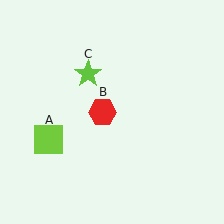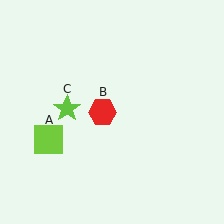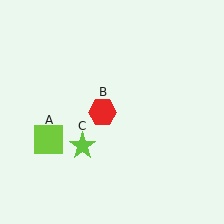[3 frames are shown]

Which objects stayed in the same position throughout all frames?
Lime square (object A) and red hexagon (object B) remained stationary.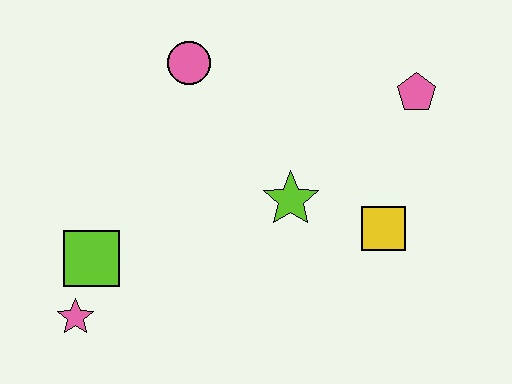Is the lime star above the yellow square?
Yes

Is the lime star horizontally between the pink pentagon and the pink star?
Yes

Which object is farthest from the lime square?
The pink pentagon is farthest from the lime square.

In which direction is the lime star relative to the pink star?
The lime star is to the right of the pink star.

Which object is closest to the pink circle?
The lime star is closest to the pink circle.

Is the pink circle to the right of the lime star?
No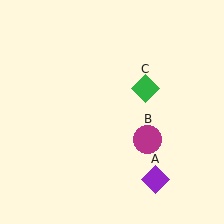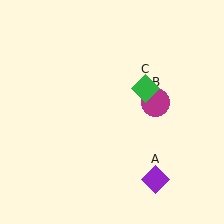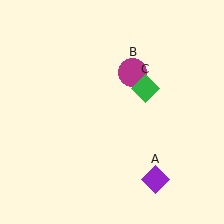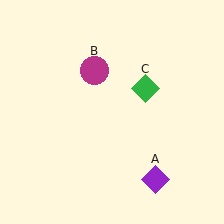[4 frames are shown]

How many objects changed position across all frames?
1 object changed position: magenta circle (object B).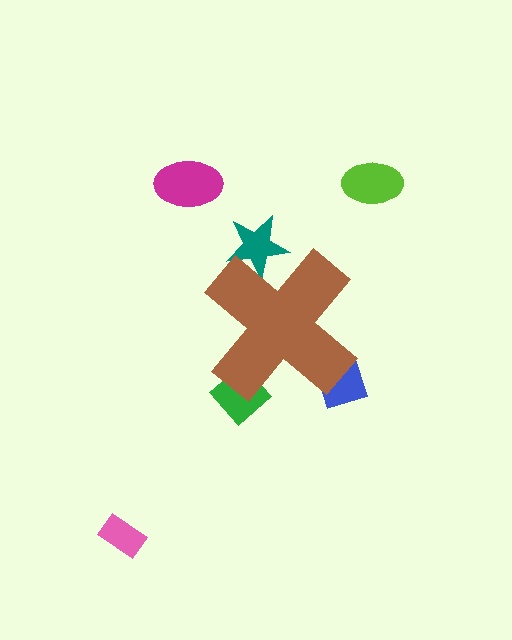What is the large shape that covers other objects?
A brown cross.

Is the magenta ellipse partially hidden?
No, the magenta ellipse is fully visible.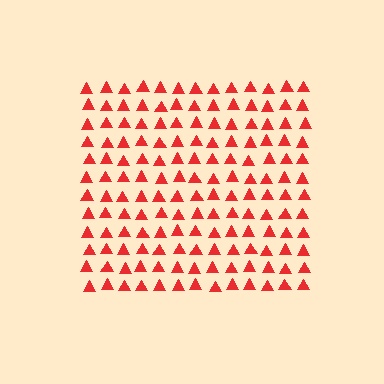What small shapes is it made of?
It is made of small triangles.